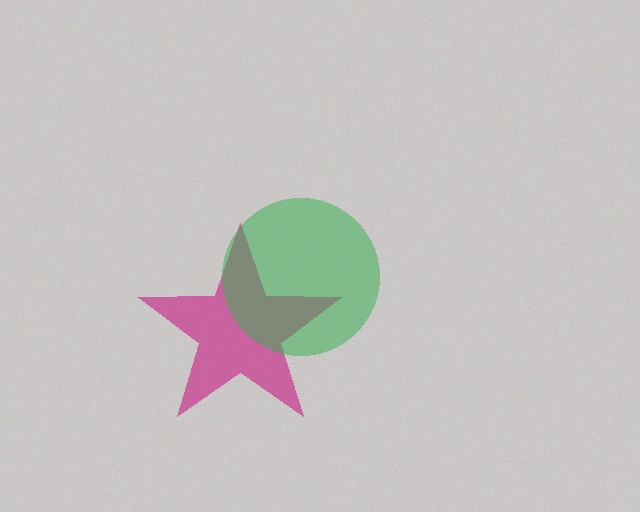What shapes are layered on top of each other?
The layered shapes are: a magenta star, a green circle.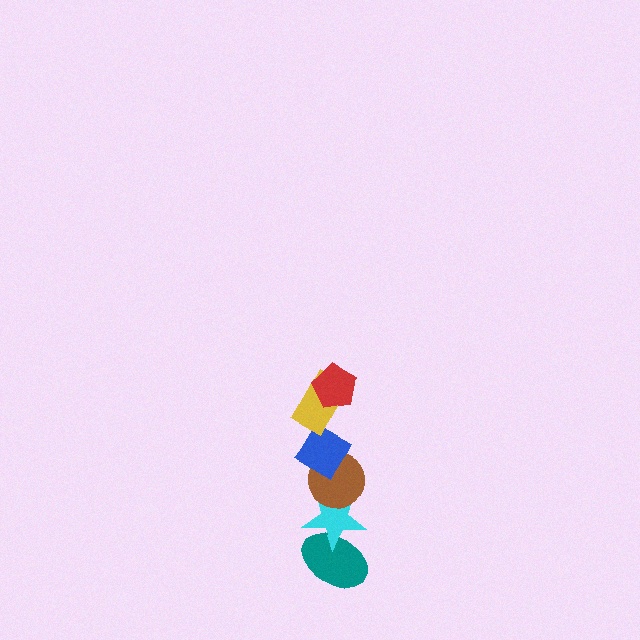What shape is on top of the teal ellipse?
The cyan star is on top of the teal ellipse.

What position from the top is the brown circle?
The brown circle is 4th from the top.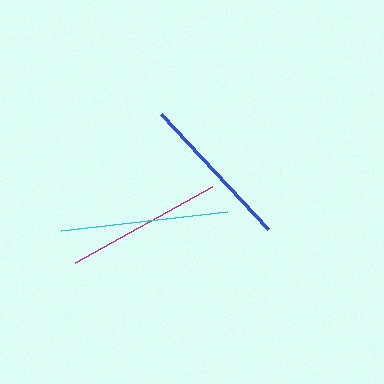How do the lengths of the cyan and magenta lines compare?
The cyan and magenta lines are approximately the same length.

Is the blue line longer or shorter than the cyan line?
The cyan line is longer than the blue line.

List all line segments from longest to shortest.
From longest to shortest: cyan, blue, magenta.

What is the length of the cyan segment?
The cyan segment is approximately 167 pixels long.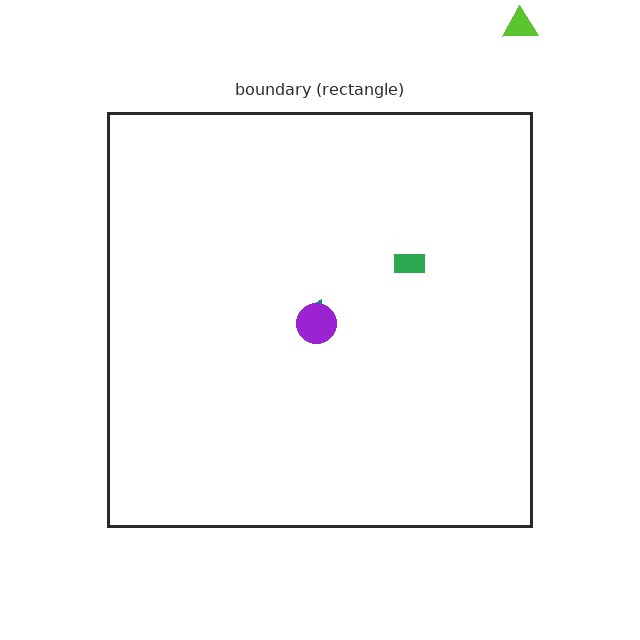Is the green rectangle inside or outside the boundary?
Inside.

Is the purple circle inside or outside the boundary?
Inside.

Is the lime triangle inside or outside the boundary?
Outside.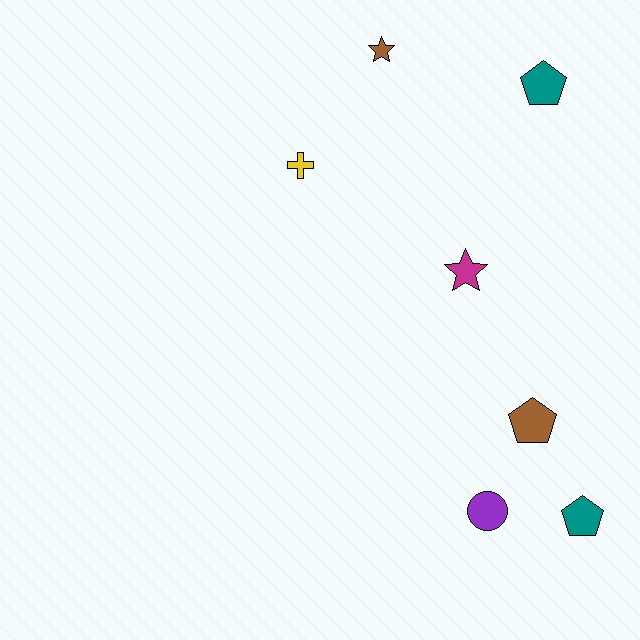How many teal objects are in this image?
There are 2 teal objects.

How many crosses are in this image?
There is 1 cross.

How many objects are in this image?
There are 7 objects.